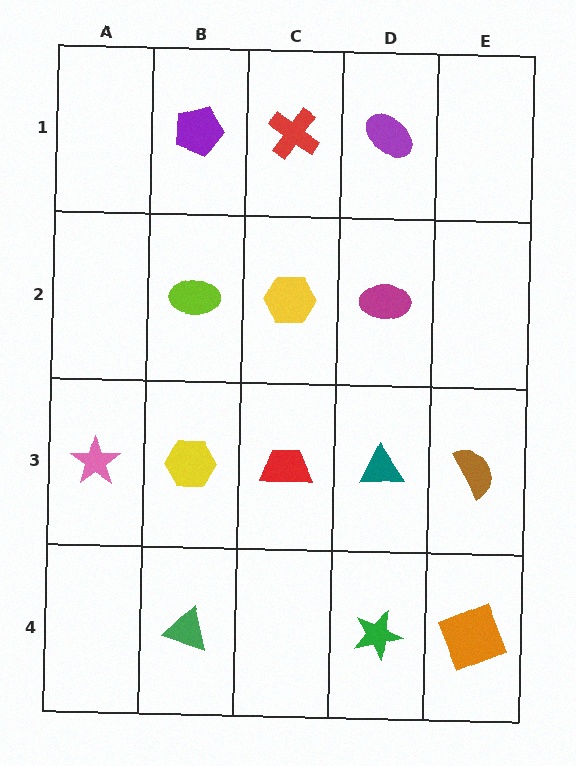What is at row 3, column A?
A pink star.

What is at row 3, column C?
A red trapezoid.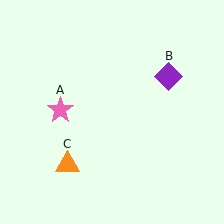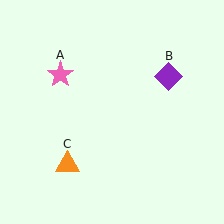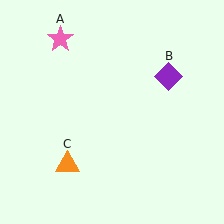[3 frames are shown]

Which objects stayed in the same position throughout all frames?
Purple diamond (object B) and orange triangle (object C) remained stationary.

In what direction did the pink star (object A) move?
The pink star (object A) moved up.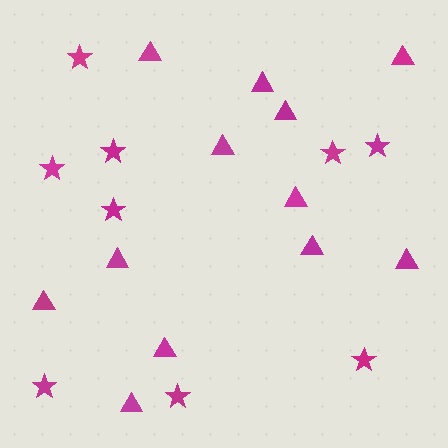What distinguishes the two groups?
There are 2 groups: one group of stars (9) and one group of triangles (12).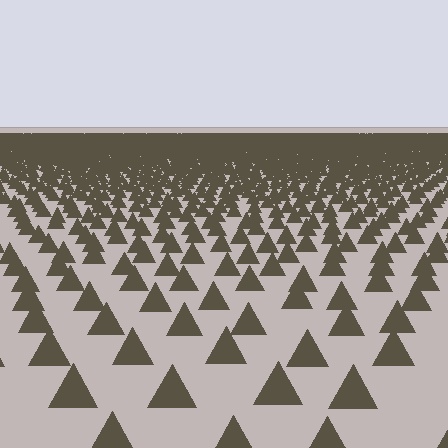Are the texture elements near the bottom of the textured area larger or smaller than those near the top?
Larger. Near the bottom, elements are closer to the viewer and appear at a bigger on-screen size.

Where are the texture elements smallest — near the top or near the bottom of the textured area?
Near the top.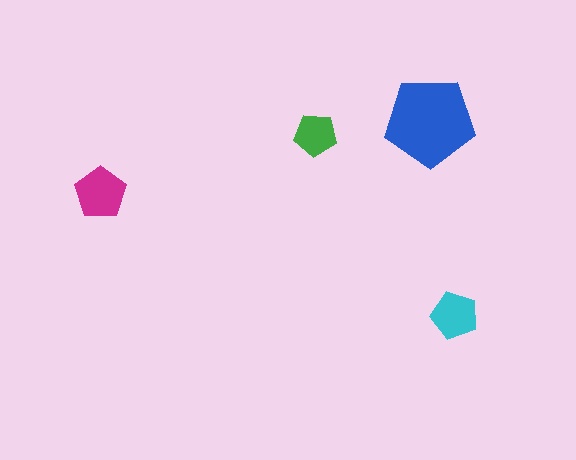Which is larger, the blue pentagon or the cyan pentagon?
The blue one.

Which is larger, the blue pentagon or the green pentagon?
The blue one.